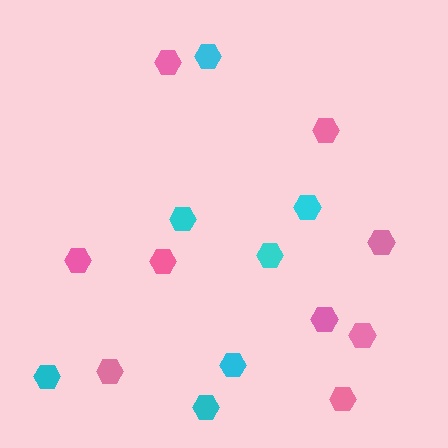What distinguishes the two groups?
There are 2 groups: one group of pink hexagons (9) and one group of cyan hexagons (7).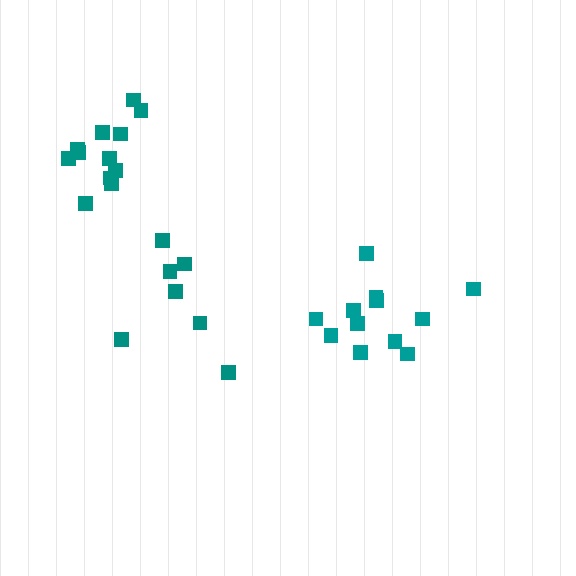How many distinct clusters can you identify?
There are 3 distinct clusters.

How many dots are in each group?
Group 1: 12 dots, Group 2: 7 dots, Group 3: 12 dots (31 total).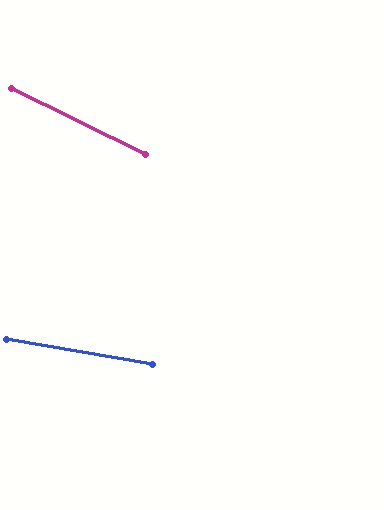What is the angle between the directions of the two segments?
Approximately 17 degrees.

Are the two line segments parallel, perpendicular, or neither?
Neither parallel nor perpendicular — they differ by about 17°.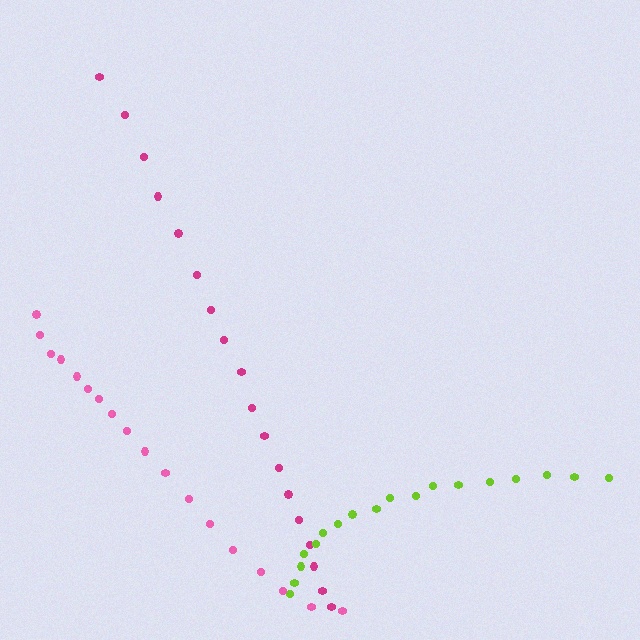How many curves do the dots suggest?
There are 3 distinct paths.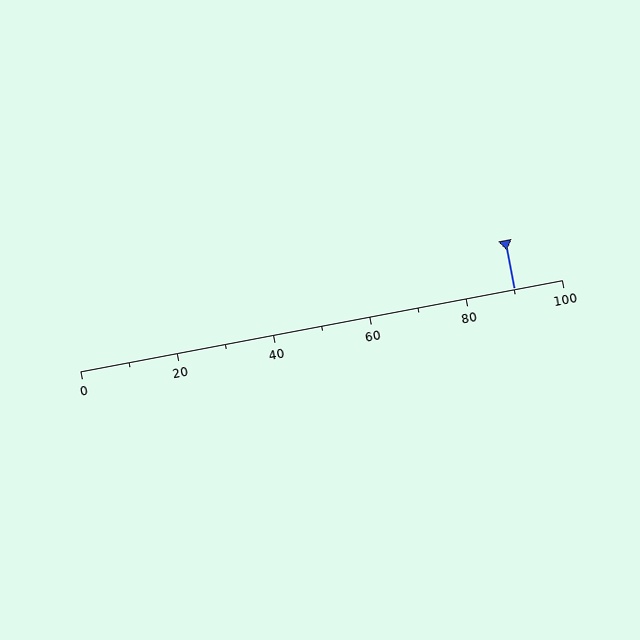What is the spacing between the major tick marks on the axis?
The major ticks are spaced 20 apart.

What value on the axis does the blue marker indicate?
The marker indicates approximately 90.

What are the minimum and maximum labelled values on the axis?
The axis runs from 0 to 100.